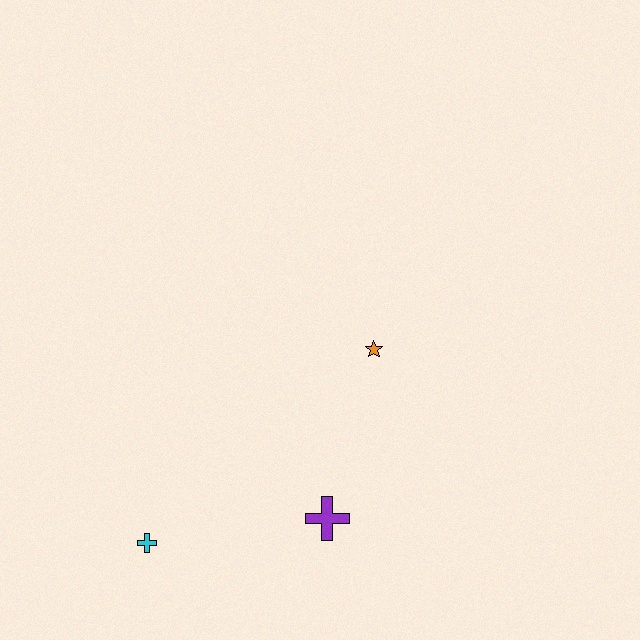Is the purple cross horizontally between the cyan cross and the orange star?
Yes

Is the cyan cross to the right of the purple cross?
No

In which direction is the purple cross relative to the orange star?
The purple cross is below the orange star.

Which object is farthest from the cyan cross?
The orange star is farthest from the cyan cross.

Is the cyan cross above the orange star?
No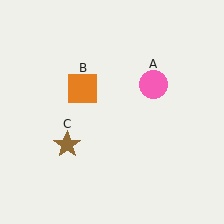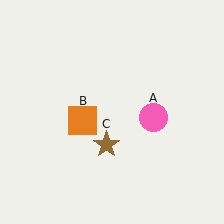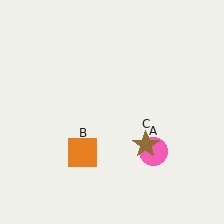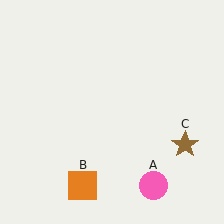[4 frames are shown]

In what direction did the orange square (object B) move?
The orange square (object B) moved down.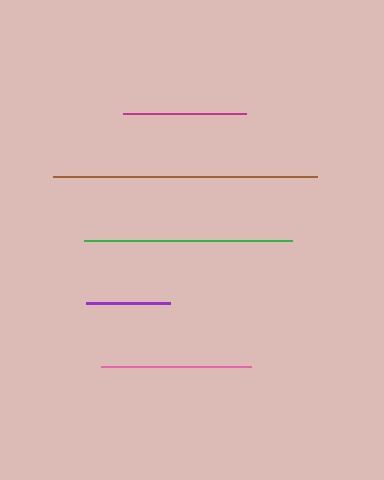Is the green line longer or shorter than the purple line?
The green line is longer than the purple line.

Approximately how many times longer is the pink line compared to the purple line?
The pink line is approximately 1.8 times the length of the purple line.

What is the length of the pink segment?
The pink segment is approximately 150 pixels long.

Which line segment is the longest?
The brown line is the longest at approximately 264 pixels.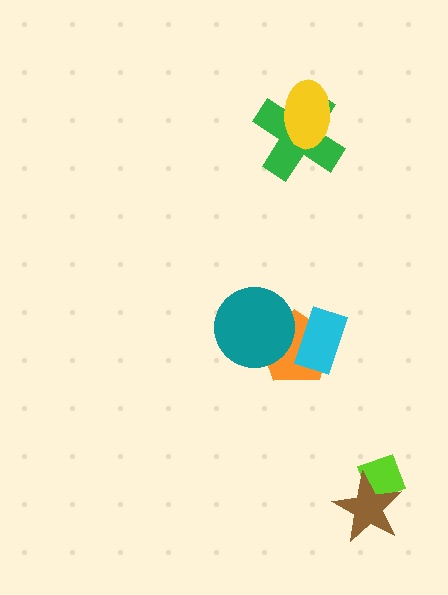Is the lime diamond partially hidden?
Yes, it is partially covered by another shape.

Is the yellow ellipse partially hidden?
No, no other shape covers it.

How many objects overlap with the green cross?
1 object overlaps with the green cross.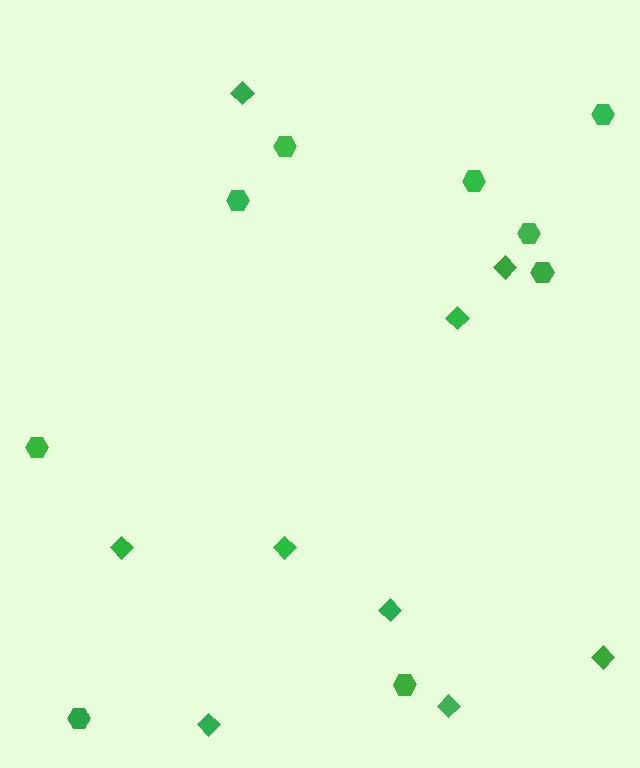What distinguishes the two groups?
There are 2 groups: one group of diamonds (9) and one group of hexagons (9).